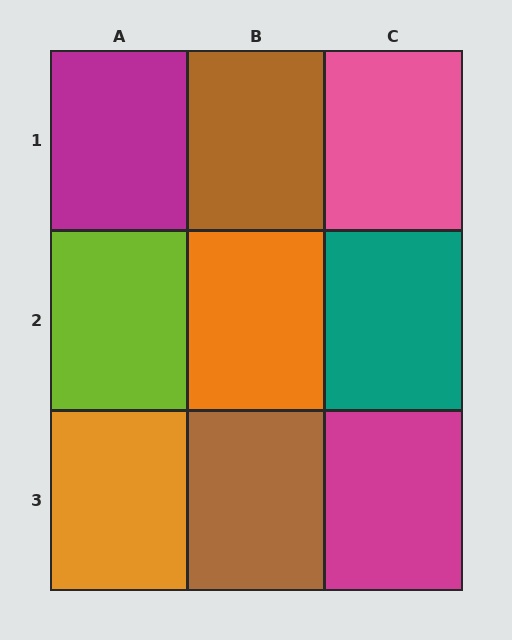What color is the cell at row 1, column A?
Magenta.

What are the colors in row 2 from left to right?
Lime, orange, teal.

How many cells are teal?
1 cell is teal.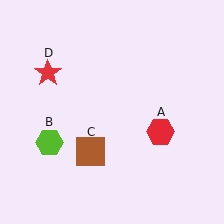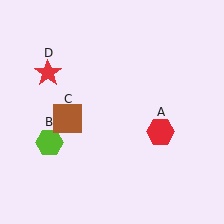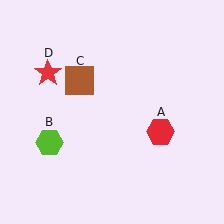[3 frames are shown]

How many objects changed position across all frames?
1 object changed position: brown square (object C).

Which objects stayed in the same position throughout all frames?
Red hexagon (object A) and lime hexagon (object B) and red star (object D) remained stationary.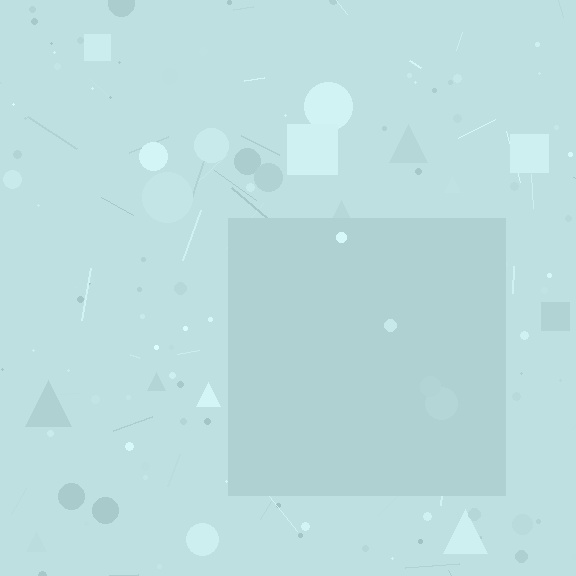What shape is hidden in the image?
A square is hidden in the image.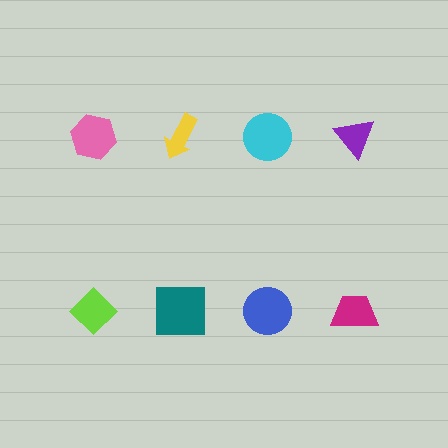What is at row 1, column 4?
A purple triangle.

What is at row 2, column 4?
A magenta trapezoid.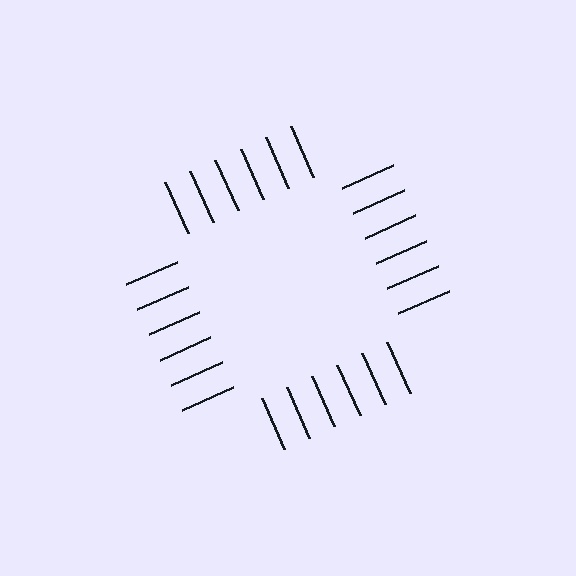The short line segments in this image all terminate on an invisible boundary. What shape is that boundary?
An illusory square — the line segments terminate on its edges but no continuous stroke is drawn.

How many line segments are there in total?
24 — 6 along each of the 4 edges.